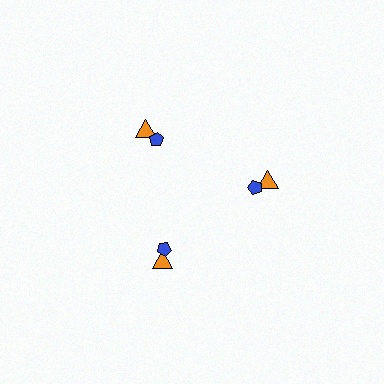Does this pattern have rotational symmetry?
Yes, this pattern has 3-fold rotational symmetry. It looks the same after rotating 120 degrees around the center.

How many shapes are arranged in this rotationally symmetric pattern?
There are 6 shapes, arranged in 3 groups of 2.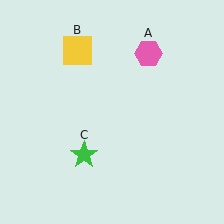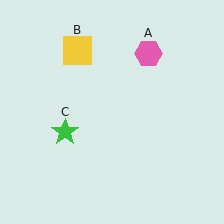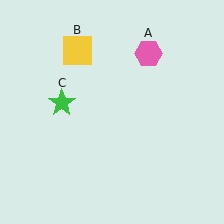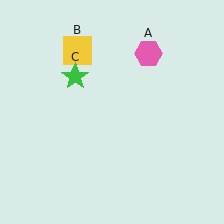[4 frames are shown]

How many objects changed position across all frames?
1 object changed position: green star (object C).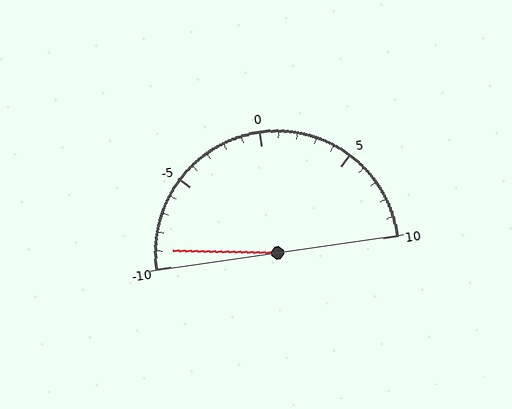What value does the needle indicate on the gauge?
The needle indicates approximately -9.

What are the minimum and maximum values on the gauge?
The gauge ranges from -10 to 10.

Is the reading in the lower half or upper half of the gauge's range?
The reading is in the lower half of the range (-10 to 10).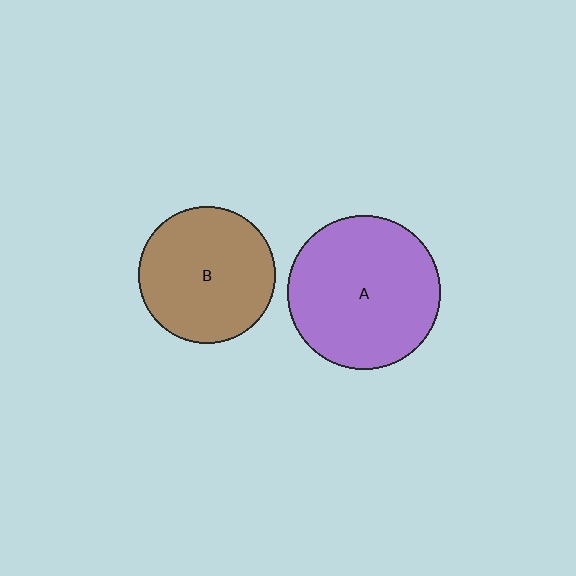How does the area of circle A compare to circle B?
Approximately 1.3 times.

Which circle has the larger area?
Circle A (purple).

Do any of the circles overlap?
No, none of the circles overlap.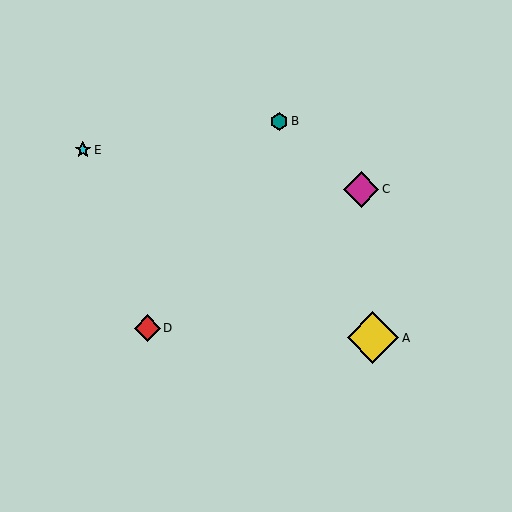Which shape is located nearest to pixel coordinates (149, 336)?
The red diamond (labeled D) at (147, 328) is nearest to that location.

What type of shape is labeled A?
Shape A is a yellow diamond.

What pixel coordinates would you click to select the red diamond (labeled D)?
Click at (147, 328) to select the red diamond D.